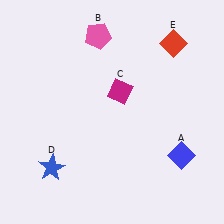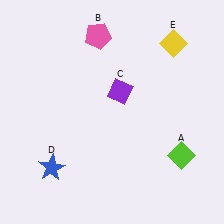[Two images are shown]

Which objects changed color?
A changed from blue to lime. C changed from magenta to purple. E changed from red to yellow.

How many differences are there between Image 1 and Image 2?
There are 3 differences between the two images.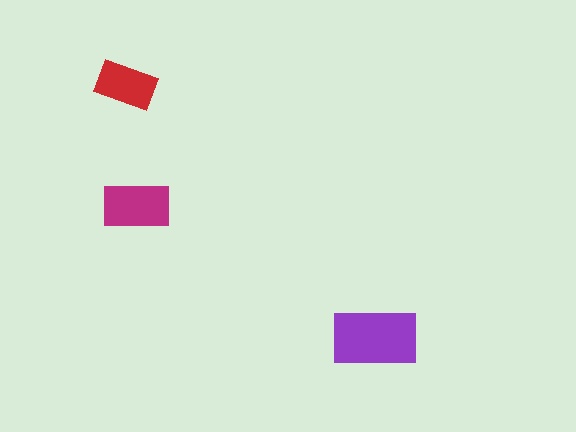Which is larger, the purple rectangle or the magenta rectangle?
The purple one.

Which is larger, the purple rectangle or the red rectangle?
The purple one.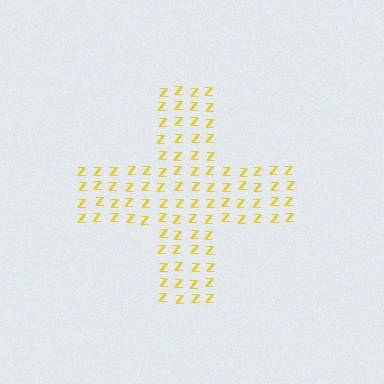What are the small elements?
The small elements are letter Z's.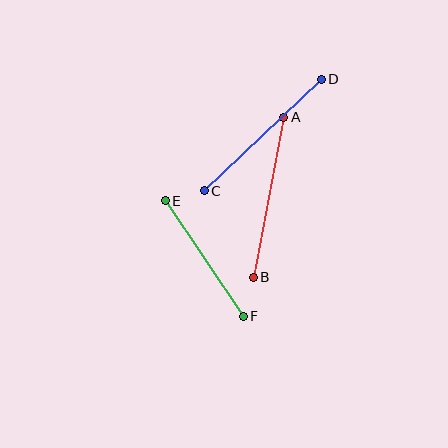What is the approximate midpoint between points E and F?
The midpoint is at approximately (204, 258) pixels.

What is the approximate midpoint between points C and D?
The midpoint is at approximately (263, 135) pixels.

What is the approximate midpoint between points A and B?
The midpoint is at approximately (268, 197) pixels.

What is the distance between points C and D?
The distance is approximately 161 pixels.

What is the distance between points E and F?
The distance is approximately 139 pixels.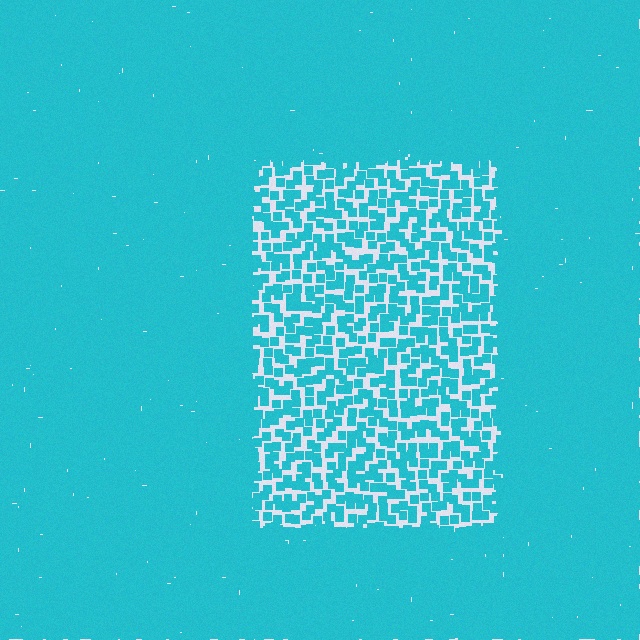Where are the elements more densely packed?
The elements are more densely packed outside the rectangle boundary.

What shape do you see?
I see a rectangle.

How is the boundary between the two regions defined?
The boundary is defined by a change in element density (approximately 2.9x ratio). All elements are the same color, size, and shape.